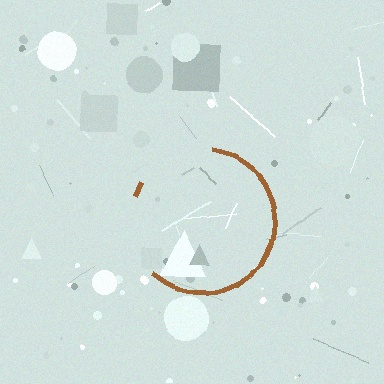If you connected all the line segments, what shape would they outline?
They would outline a circle.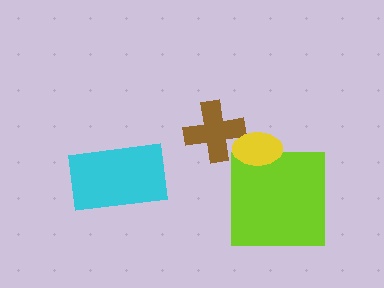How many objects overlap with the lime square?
1 object overlaps with the lime square.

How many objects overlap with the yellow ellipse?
2 objects overlap with the yellow ellipse.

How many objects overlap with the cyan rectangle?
0 objects overlap with the cyan rectangle.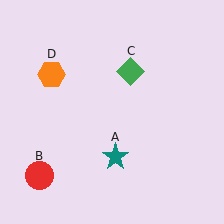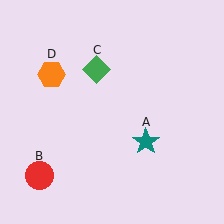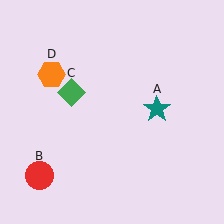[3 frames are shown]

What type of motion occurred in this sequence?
The teal star (object A), green diamond (object C) rotated counterclockwise around the center of the scene.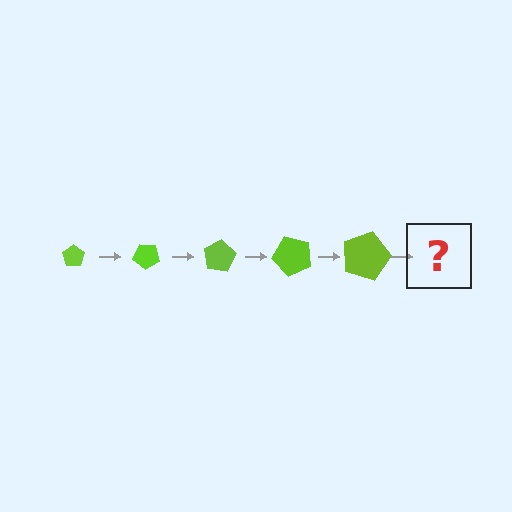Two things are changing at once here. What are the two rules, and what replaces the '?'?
The two rules are that the pentagon grows larger each step and it rotates 40 degrees each step. The '?' should be a pentagon, larger than the previous one and rotated 200 degrees from the start.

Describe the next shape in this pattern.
It should be a pentagon, larger than the previous one and rotated 200 degrees from the start.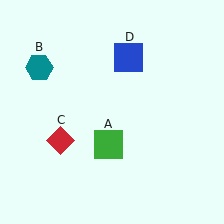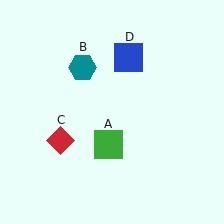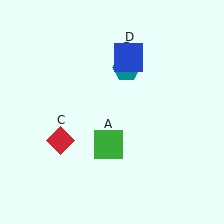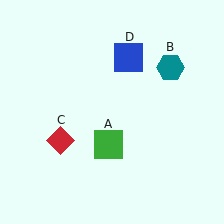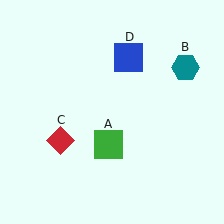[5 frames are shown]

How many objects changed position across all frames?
1 object changed position: teal hexagon (object B).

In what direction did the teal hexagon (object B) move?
The teal hexagon (object B) moved right.